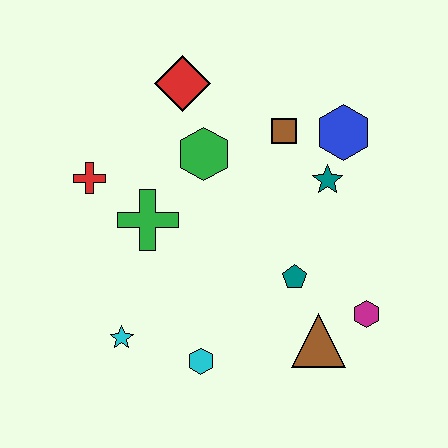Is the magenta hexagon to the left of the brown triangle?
No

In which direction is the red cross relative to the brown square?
The red cross is to the left of the brown square.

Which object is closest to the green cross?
The red cross is closest to the green cross.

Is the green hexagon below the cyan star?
No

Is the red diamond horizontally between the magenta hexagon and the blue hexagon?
No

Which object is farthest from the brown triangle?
The red diamond is farthest from the brown triangle.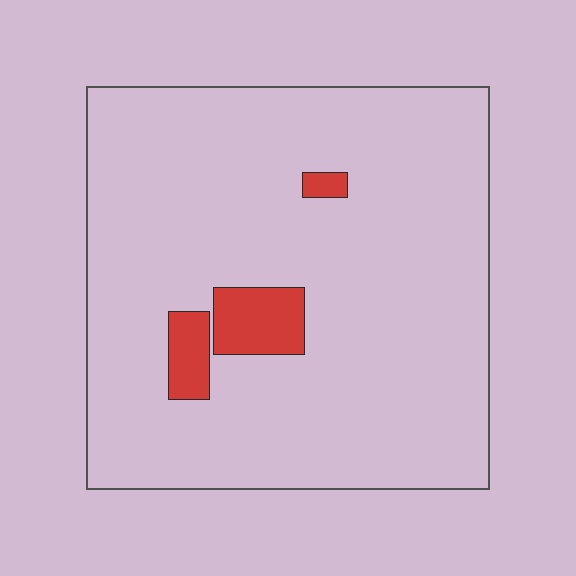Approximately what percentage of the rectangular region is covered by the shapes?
Approximately 5%.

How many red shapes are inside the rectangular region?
3.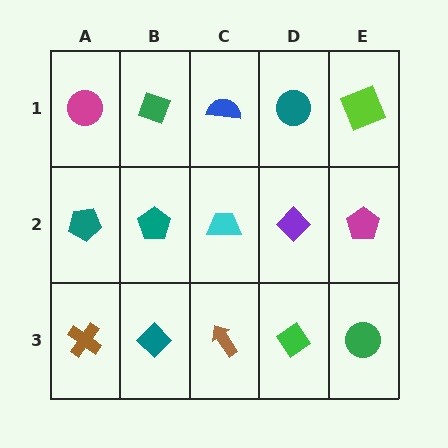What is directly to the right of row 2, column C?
A purple diamond.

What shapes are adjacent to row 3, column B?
A teal pentagon (row 2, column B), a brown cross (row 3, column A), a brown arrow (row 3, column C).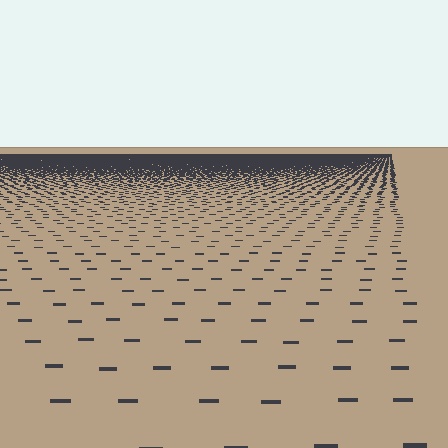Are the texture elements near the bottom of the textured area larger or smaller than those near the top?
Larger. Near the bottom, elements are closer to the viewer and appear at a bigger on-screen size.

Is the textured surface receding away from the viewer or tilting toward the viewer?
The surface is receding away from the viewer. Texture elements get smaller and denser toward the top.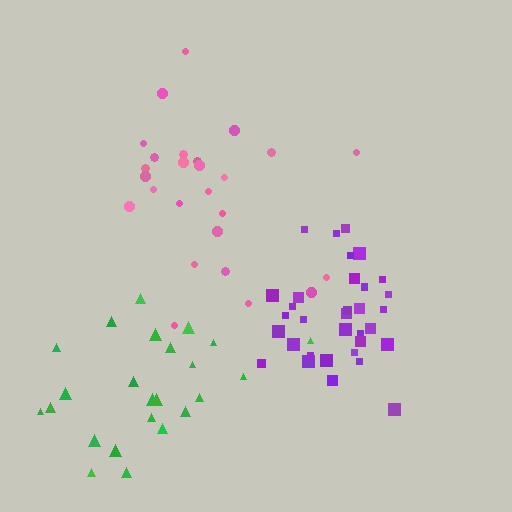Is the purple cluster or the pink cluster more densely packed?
Purple.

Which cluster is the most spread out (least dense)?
Pink.